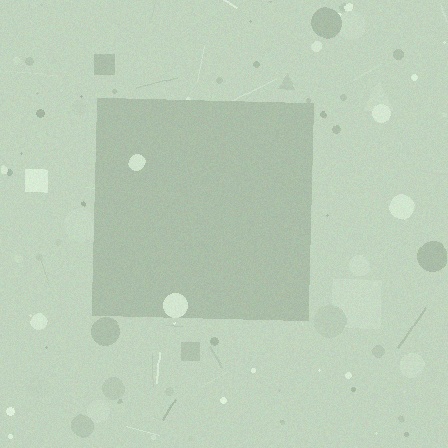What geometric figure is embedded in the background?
A square is embedded in the background.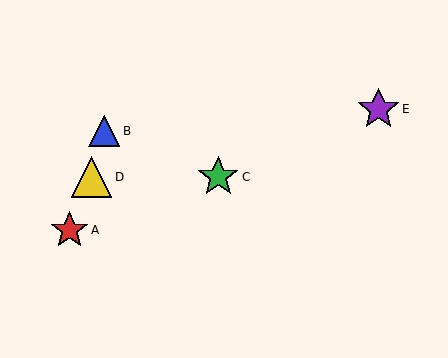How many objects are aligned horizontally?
2 objects (C, D) are aligned horizontally.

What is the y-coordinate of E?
Object E is at y≈109.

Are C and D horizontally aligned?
Yes, both are at y≈177.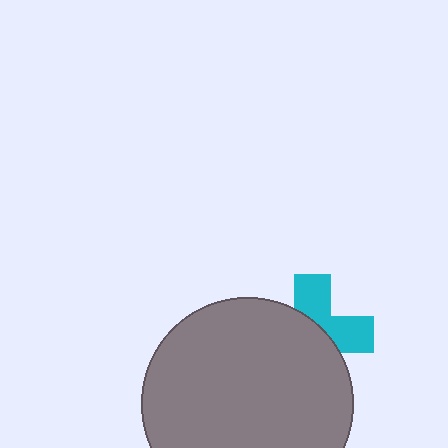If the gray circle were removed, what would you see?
You would see the complete cyan cross.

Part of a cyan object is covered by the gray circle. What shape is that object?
It is a cross.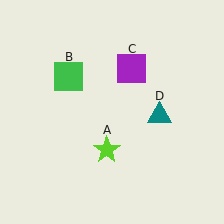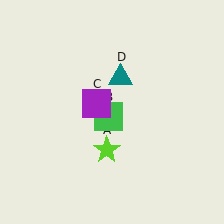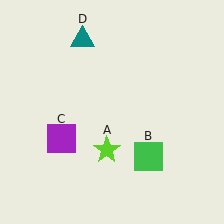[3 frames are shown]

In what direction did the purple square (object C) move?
The purple square (object C) moved down and to the left.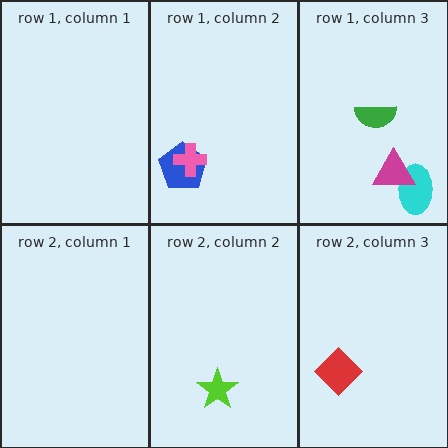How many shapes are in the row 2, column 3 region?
1.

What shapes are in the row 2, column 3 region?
The red diamond.